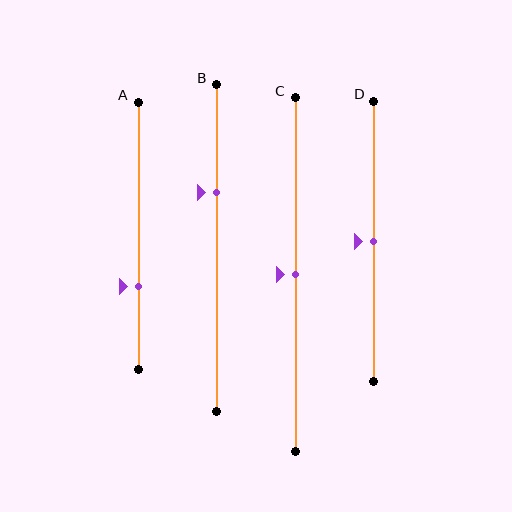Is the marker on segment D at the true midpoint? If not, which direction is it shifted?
Yes, the marker on segment D is at the true midpoint.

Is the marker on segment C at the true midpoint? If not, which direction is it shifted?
Yes, the marker on segment C is at the true midpoint.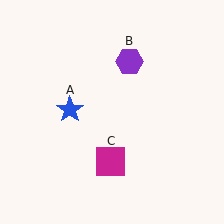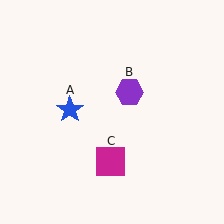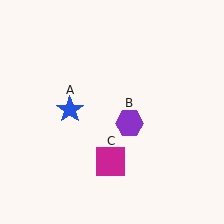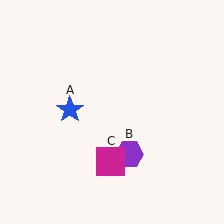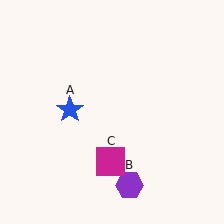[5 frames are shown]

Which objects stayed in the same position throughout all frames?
Blue star (object A) and magenta square (object C) remained stationary.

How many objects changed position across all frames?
1 object changed position: purple hexagon (object B).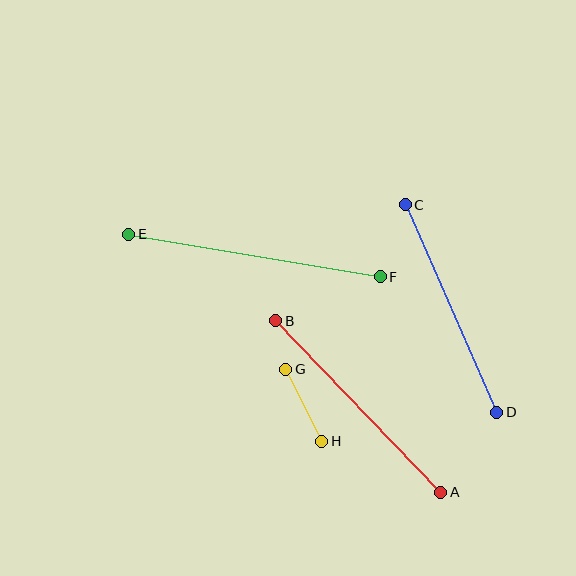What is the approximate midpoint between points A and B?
The midpoint is at approximately (358, 406) pixels.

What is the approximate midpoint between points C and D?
The midpoint is at approximately (451, 308) pixels.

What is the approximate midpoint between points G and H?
The midpoint is at approximately (304, 405) pixels.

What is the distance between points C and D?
The distance is approximately 227 pixels.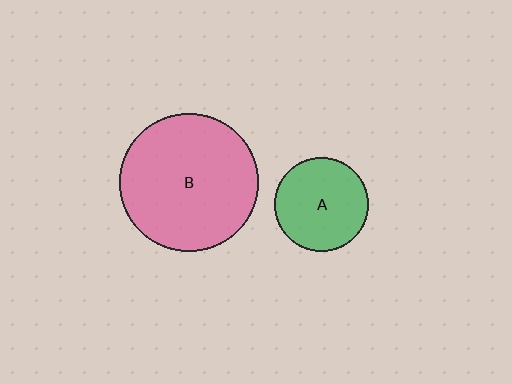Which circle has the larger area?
Circle B (pink).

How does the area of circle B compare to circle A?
Approximately 2.2 times.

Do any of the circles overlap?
No, none of the circles overlap.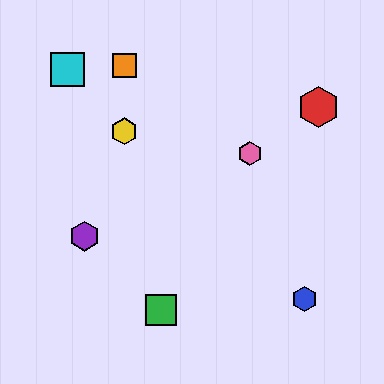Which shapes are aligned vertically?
The yellow hexagon, the orange square are aligned vertically.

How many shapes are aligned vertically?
2 shapes (the yellow hexagon, the orange square) are aligned vertically.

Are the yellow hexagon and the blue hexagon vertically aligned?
No, the yellow hexagon is at x≈124 and the blue hexagon is at x≈305.